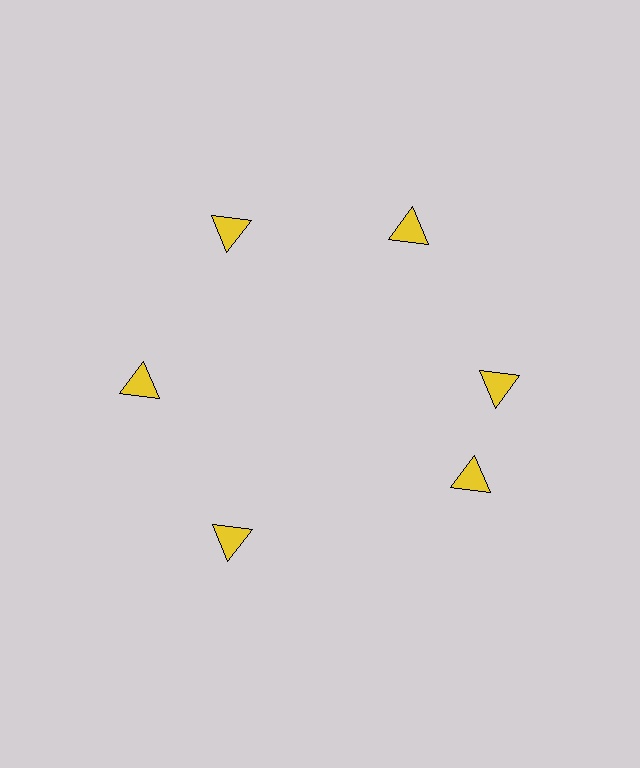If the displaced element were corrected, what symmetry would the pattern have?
It would have 6-fold rotational symmetry — the pattern would map onto itself every 60 degrees.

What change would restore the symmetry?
The symmetry would be restored by rotating it back into even spacing with its neighbors so that all 6 triangles sit at equal angles and equal distance from the center.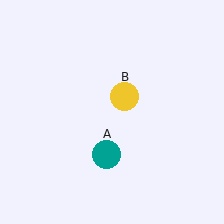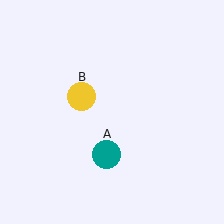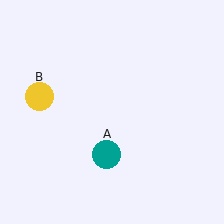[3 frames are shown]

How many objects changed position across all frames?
1 object changed position: yellow circle (object B).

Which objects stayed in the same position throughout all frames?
Teal circle (object A) remained stationary.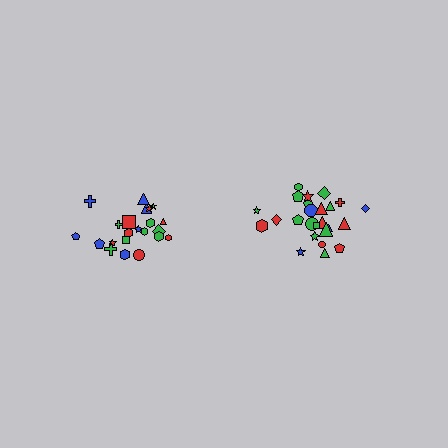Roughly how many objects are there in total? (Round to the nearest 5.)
Roughly 45 objects in total.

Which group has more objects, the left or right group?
The right group.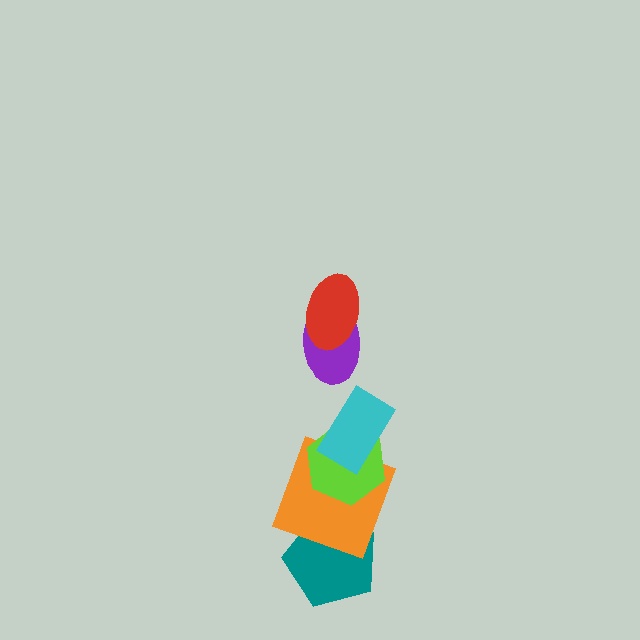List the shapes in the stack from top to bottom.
From top to bottom: the red ellipse, the purple ellipse, the cyan rectangle, the lime hexagon, the orange square, the teal pentagon.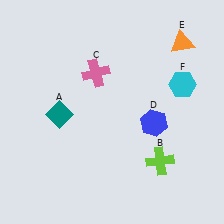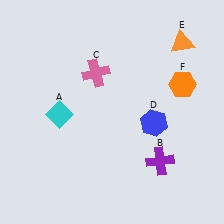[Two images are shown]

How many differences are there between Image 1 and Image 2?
There are 3 differences between the two images.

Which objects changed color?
A changed from teal to cyan. B changed from lime to purple. F changed from cyan to orange.